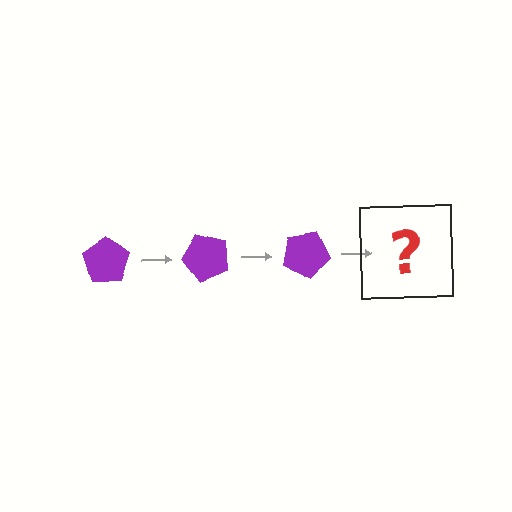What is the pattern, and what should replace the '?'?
The pattern is that the pentagon rotates 50 degrees each step. The '?' should be a purple pentagon rotated 150 degrees.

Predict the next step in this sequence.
The next step is a purple pentagon rotated 150 degrees.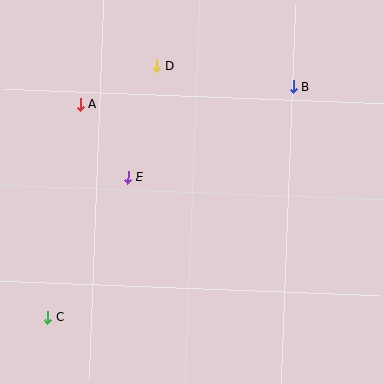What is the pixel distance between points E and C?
The distance between E and C is 162 pixels.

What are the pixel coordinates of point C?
Point C is at (48, 317).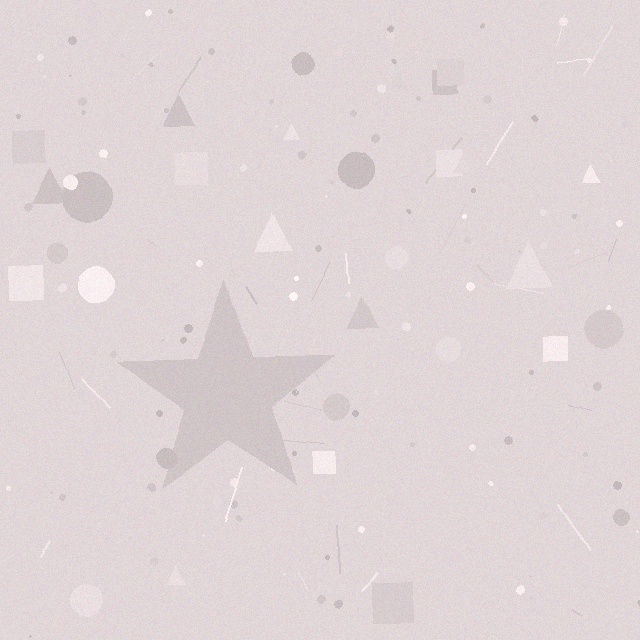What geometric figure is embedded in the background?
A star is embedded in the background.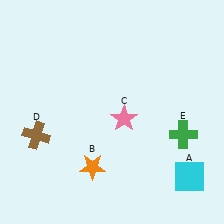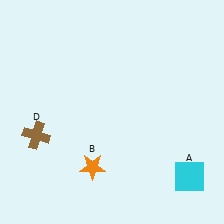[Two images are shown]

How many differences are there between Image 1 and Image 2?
There are 2 differences between the two images.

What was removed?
The green cross (E), the pink star (C) were removed in Image 2.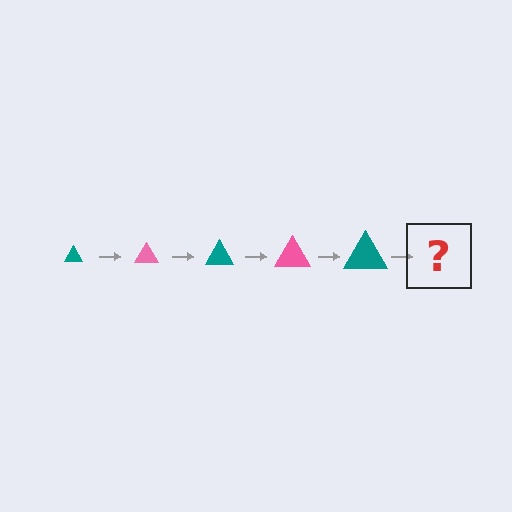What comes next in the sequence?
The next element should be a pink triangle, larger than the previous one.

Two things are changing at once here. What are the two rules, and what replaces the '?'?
The two rules are that the triangle grows larger each step and the color cycles through teal and pink. The '?' should be a pink triangle, larger than the previous one.